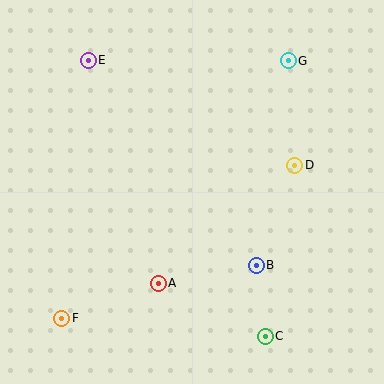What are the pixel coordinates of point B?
Point B is at (256, 265).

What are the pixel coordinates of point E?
Point E is at (88, 60).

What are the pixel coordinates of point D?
Point D is at (295, 165).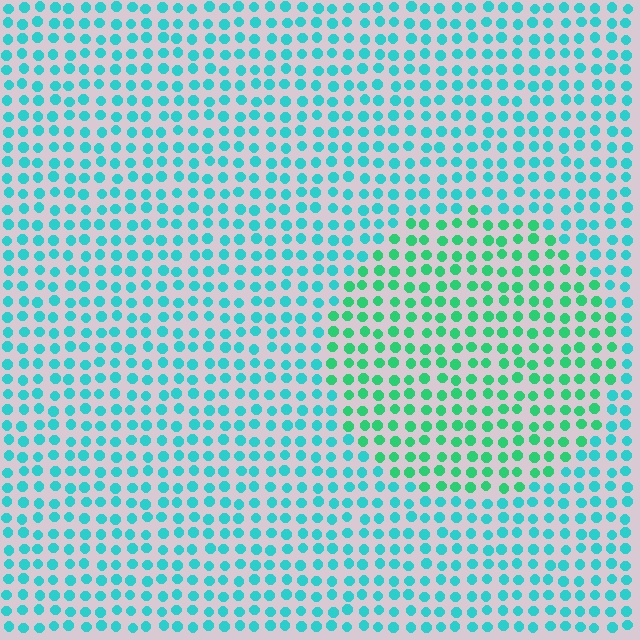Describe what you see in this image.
The image is filled with small cyan elements in a uniform arrangement. A circle-shaped region is visible where the elements are tinted to a slightly different hue, forming a subtle color boundary.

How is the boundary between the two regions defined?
The boundary is defined purely by a slight shift in hue (about 33 degrees). Spacing, size, and orientation are identical on both sides.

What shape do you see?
I see a circle.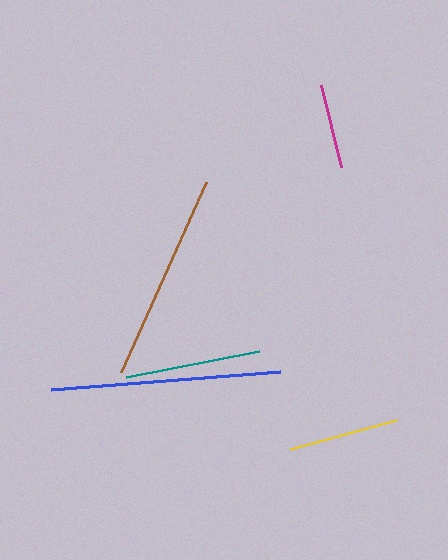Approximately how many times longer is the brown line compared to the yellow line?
The brown line is approximately 1.9 times the length of the yellow line.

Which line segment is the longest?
The blue line is the longest at approximately 230 pixels.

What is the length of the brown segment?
The brown segment is approximately 208 pixels long.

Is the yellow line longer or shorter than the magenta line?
The yellow line is longer than the magenta line.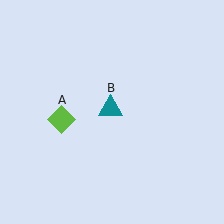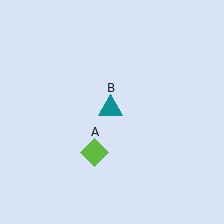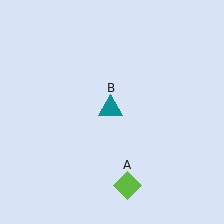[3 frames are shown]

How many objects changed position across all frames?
1 object changed position: lime diamond (object A).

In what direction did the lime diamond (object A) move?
The lime diamond (object A) moved down and to the right.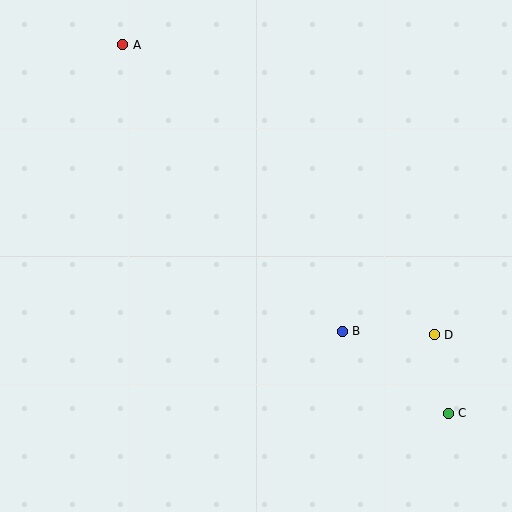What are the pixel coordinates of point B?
Point B is at (342, 331).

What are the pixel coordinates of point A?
Point A is at (123, 45).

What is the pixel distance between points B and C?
The distance between B and C is 134 pixels.